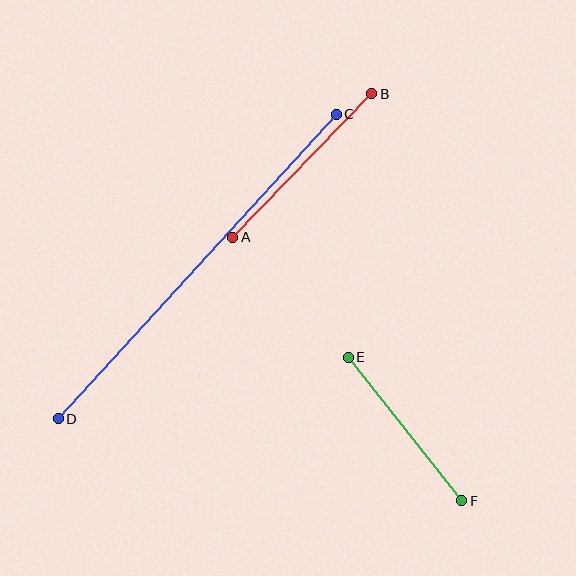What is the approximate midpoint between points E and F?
The midpoint is at approximately (405, 429) pixels.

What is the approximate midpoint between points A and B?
The midpoint is at approximately (302, 166) pixels.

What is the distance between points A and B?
The distance is approximately 200 pixels.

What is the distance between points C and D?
The distance is approximately 412 pixels.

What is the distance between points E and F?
The distance is approximately 183 pixels.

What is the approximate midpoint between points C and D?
The midpoint is at approximately (197, 267) pixels.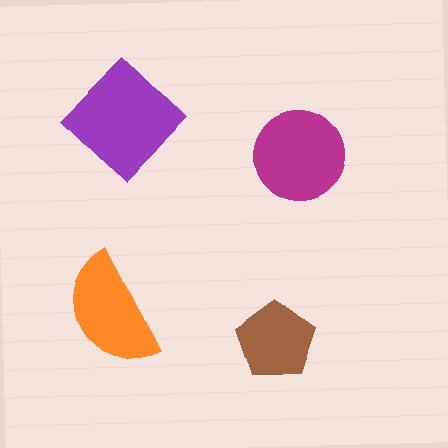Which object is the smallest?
The brown pentagon.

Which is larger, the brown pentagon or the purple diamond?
The purple diamond.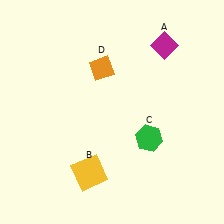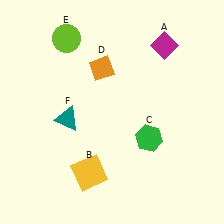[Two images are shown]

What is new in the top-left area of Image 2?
A lime circle (E) was added in the top-left area of Image 2.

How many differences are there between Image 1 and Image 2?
There are 2 differences between the two images.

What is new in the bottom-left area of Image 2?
A teal triangle (F) was added in the bottom-left area of Image 2.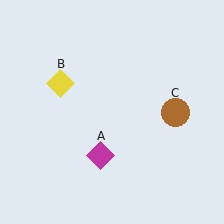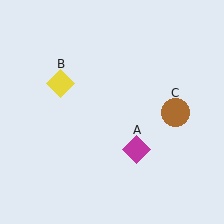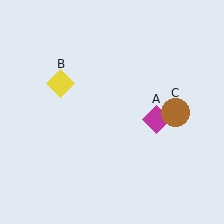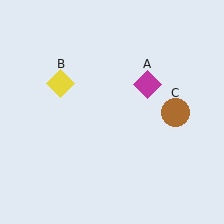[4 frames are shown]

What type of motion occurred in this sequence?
The magenta diamond (object A) rotated counterclockwise around the center of the scene.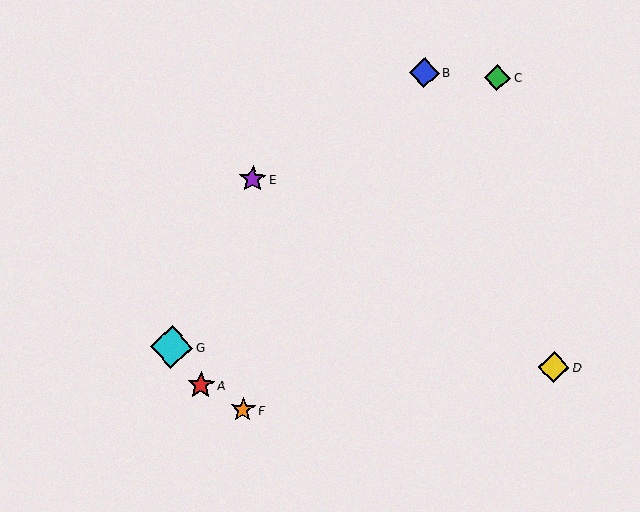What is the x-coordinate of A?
Object A is at x≈201.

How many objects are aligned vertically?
2 objects (E, F) are aligned vertically.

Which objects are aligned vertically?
Objects E, F are aligned vertically.